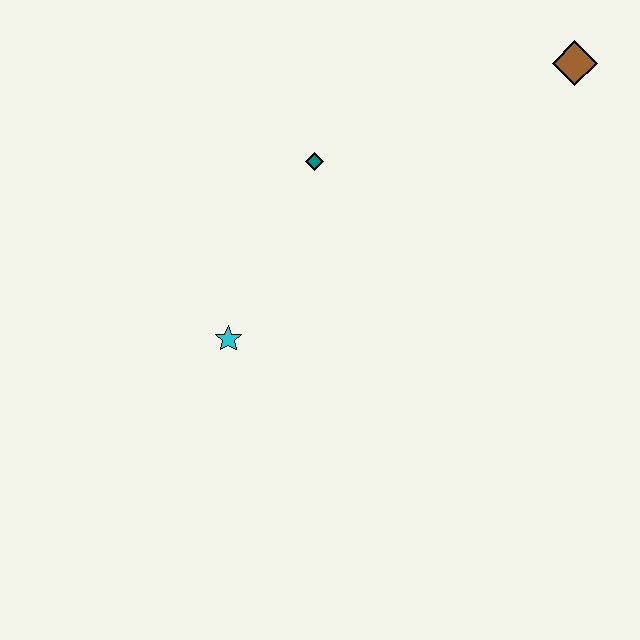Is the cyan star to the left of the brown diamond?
Yes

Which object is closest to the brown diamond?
The teal diamond is closest to the brown diamond.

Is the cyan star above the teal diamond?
No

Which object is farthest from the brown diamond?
The cyan star is farthest from the brown diamond.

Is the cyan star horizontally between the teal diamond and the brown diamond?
No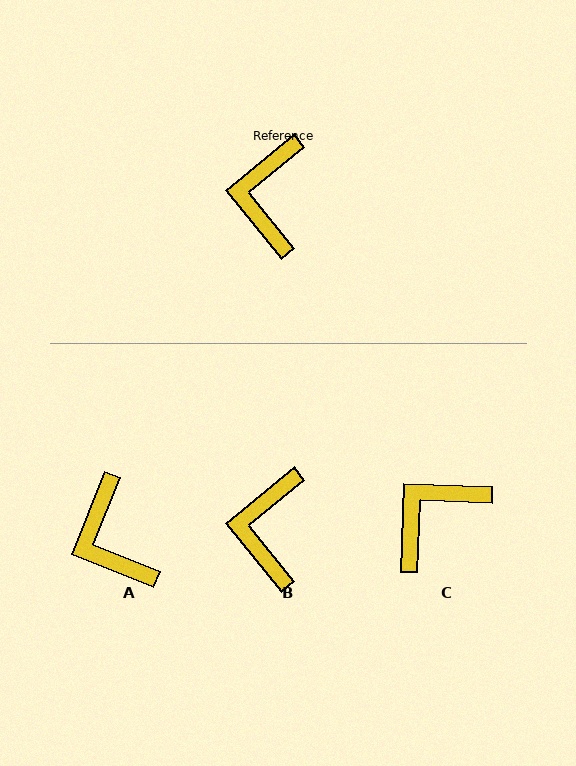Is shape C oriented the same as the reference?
No, it is off by about 41 degrees.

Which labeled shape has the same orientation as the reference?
B.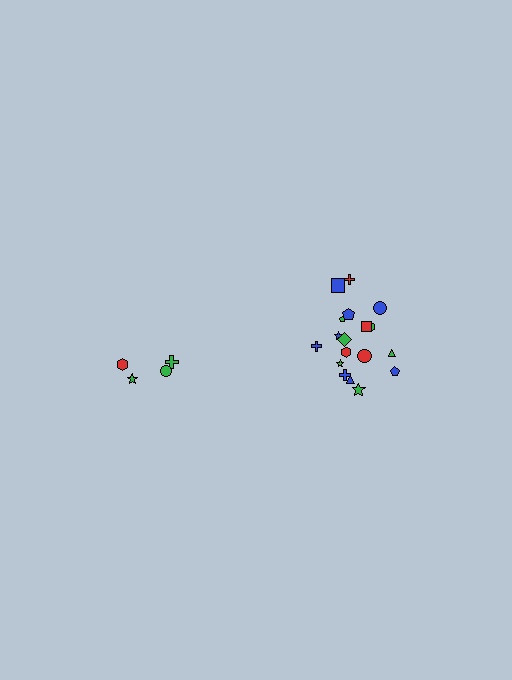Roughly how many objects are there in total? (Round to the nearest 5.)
Roughly 20 objects in total.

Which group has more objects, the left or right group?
The right group.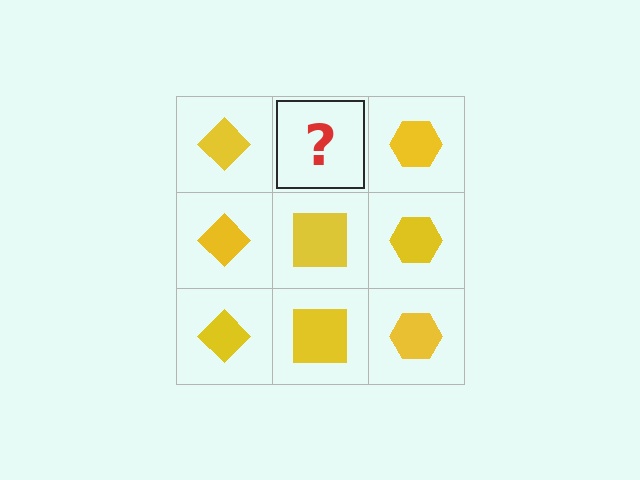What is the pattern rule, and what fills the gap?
The rule is that each column has a consistent shape. The gap should be filled with a yellow square.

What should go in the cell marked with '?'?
The missing cell should contain a yellow square.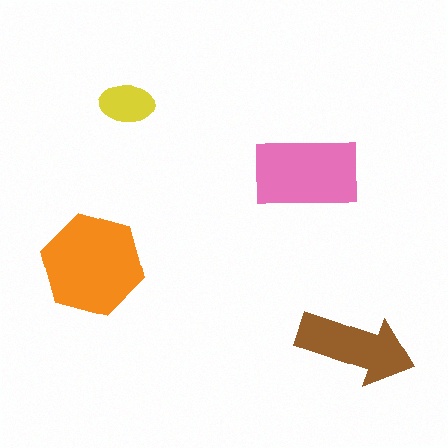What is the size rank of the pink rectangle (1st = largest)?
2nd.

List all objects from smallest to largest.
The yellow ellipse, the brown arrow, the pink rectangle, the orange hexagon.